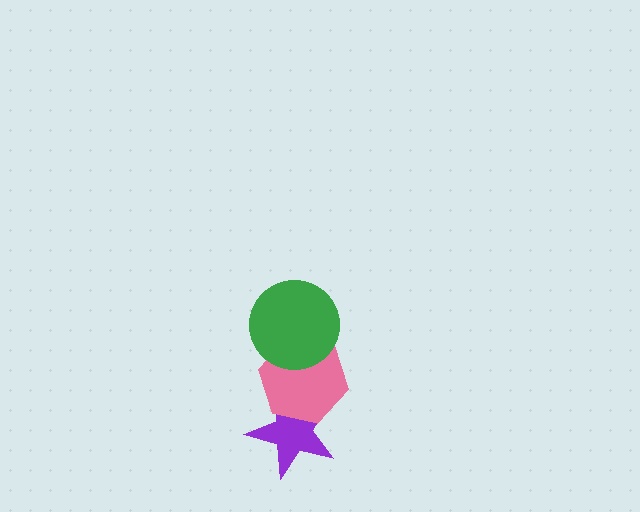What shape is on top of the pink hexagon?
The green circle is on top of the pink hexagon.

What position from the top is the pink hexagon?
The pink hexagon is 2nd from the top.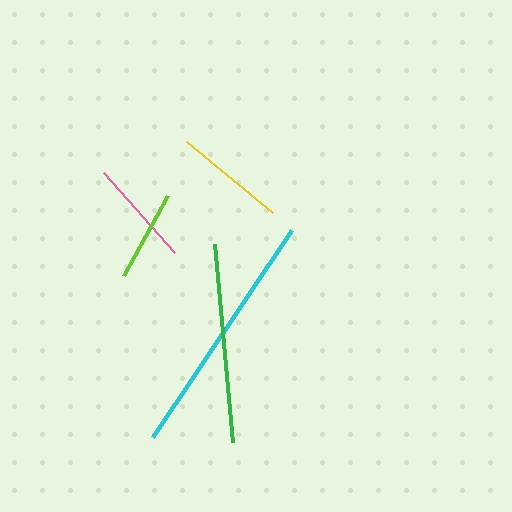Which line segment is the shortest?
The lime line is the shortest at approximately 91 pixels.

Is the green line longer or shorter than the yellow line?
The green line is longer than the yellow line.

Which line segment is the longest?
The cyan line is the longest at approximately 249 pixels.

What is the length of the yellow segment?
The yellow segment is approximately 111 pixels long.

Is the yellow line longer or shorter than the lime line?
The yellow line is longer than the lime line.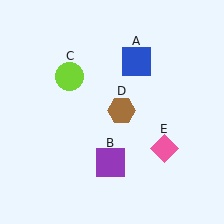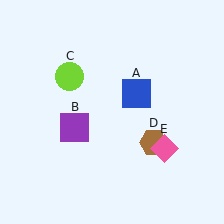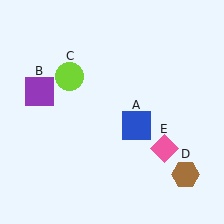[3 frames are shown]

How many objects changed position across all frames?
3 objects changed position: blue square (object A), purple square (object B), brown hexagon (object D).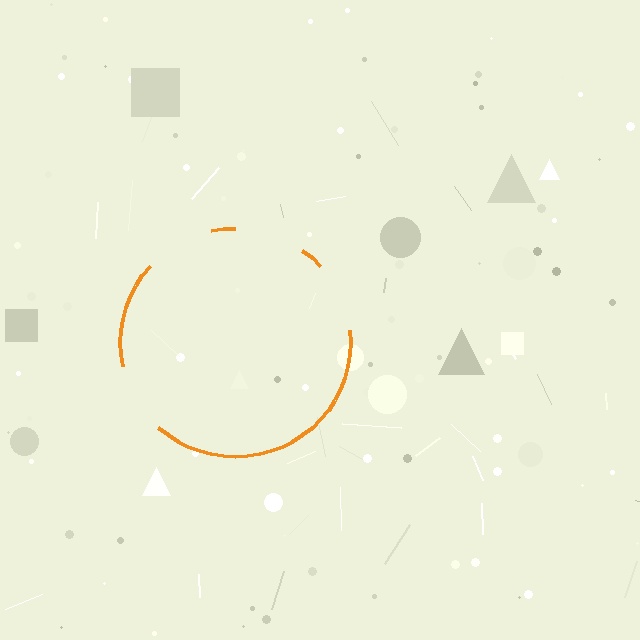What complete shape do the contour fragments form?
The contour fragments form a circle.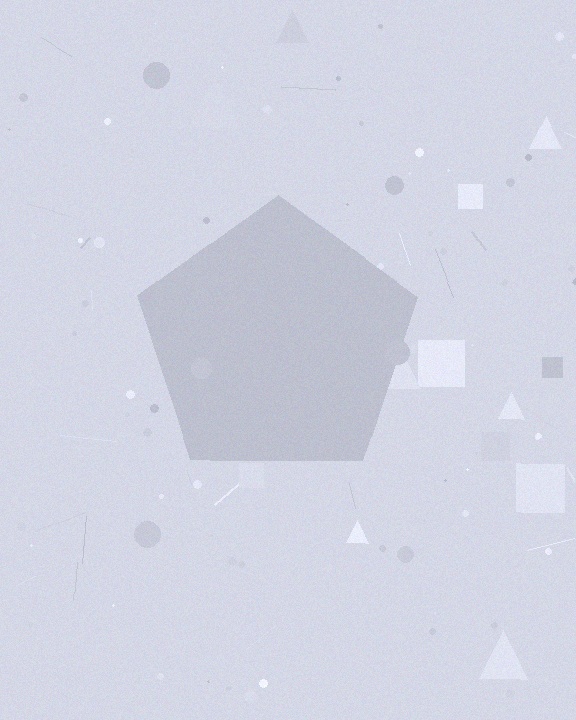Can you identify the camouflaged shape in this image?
The camouflaged shape is a pentagon.